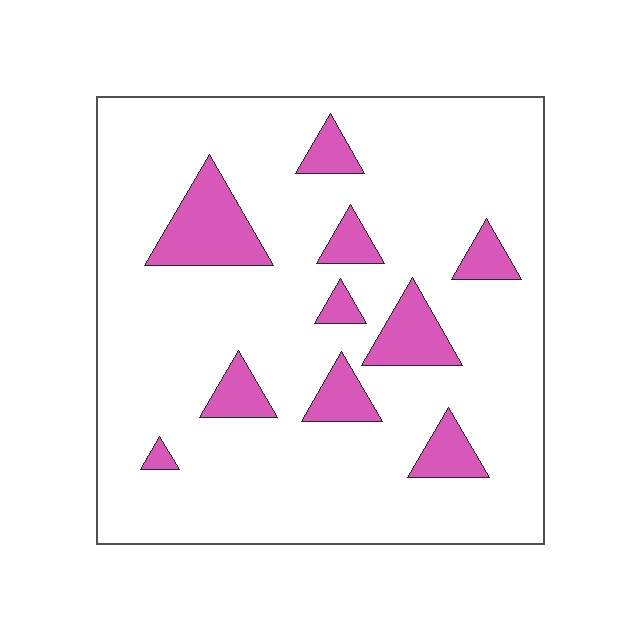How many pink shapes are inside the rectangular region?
10.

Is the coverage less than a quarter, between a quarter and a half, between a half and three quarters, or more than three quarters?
Less than a quarter.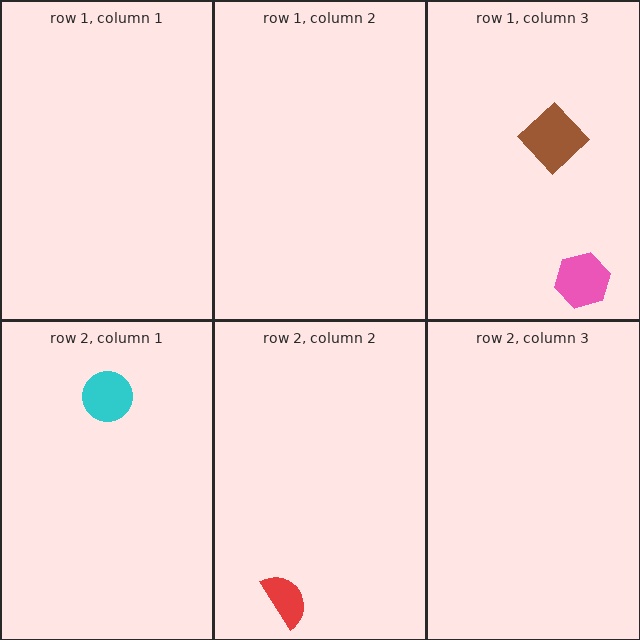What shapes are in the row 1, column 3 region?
The pink hexagon, the brown diamond.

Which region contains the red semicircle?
The row 2, column 2 region.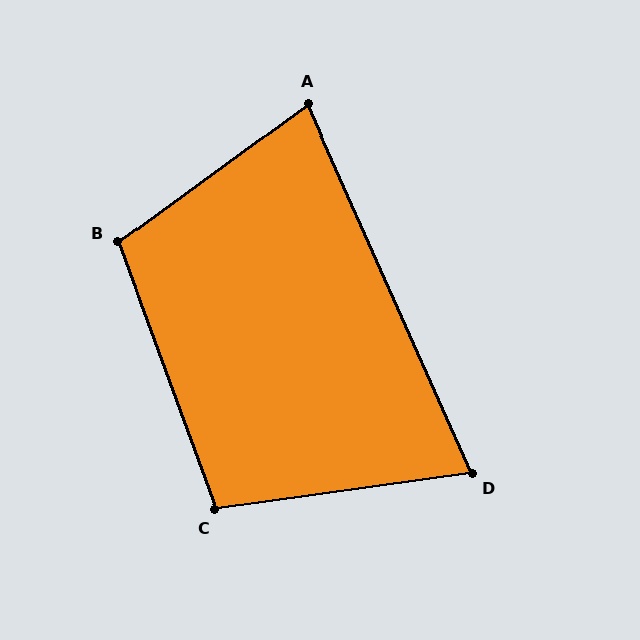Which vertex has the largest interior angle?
B, at approximately 106 degrees.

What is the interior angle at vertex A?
Approximately 78 degrees (acute).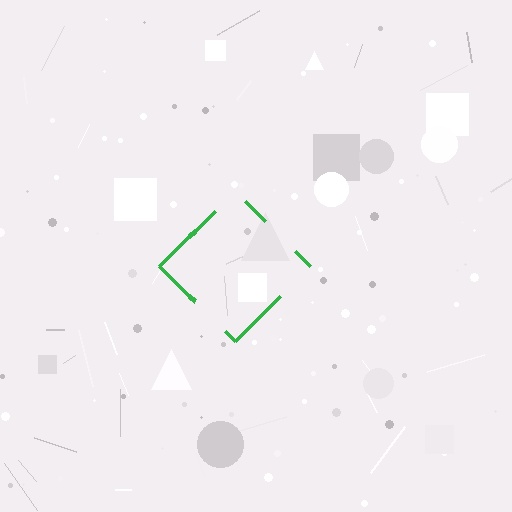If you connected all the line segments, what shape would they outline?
They would outline a diamond.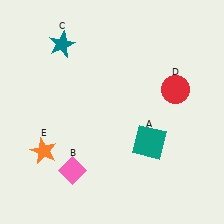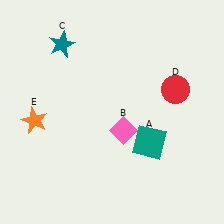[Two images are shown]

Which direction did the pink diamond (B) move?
The pink diamond (B) moved right.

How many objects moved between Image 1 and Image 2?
2 objects moved between the two images.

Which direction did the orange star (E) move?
The orange star (E) moved up.